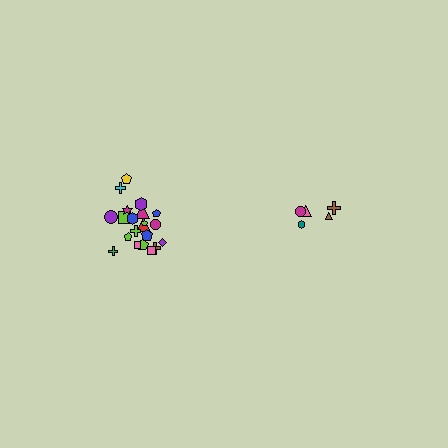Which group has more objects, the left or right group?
The left group.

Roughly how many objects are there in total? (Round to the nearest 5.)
Roughly 25 objects in total.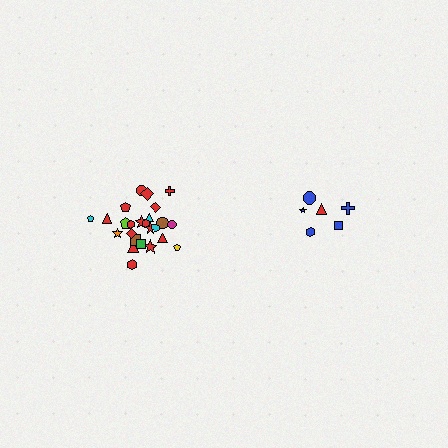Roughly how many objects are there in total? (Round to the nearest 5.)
Roughly 30 objects in total.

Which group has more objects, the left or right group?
The left group.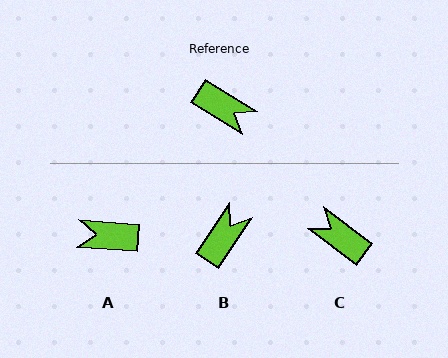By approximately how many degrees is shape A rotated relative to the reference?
Approximately 153 degrees clockwise.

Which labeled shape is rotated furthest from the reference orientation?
C, about 175 degrees away.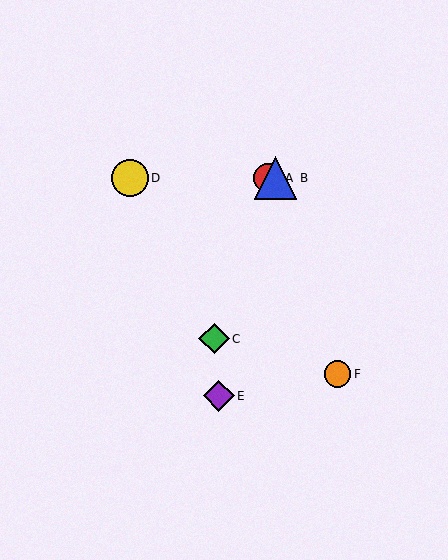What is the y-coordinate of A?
Object A is at y≈178.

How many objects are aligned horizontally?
3 objects (A, B, D) are aligned horizontally.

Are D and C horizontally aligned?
No, D is at y≈178 and C is at y≈339.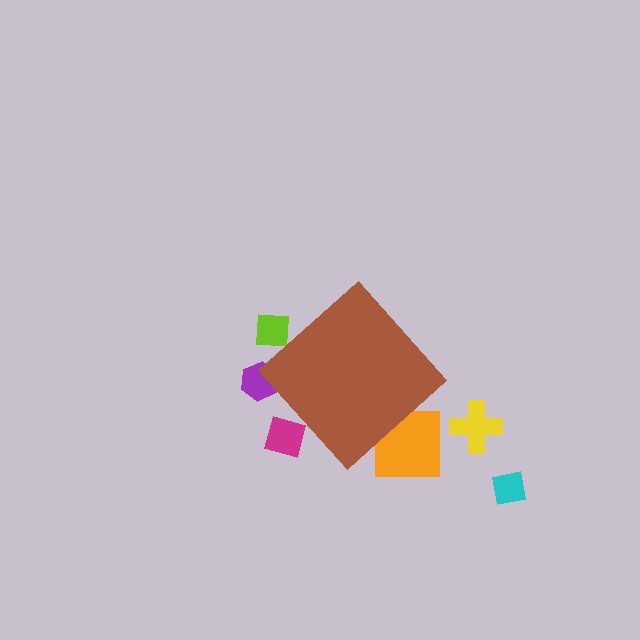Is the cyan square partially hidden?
No, the cyan square is fully visible.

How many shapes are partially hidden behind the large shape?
4 shapes are partially hidden.